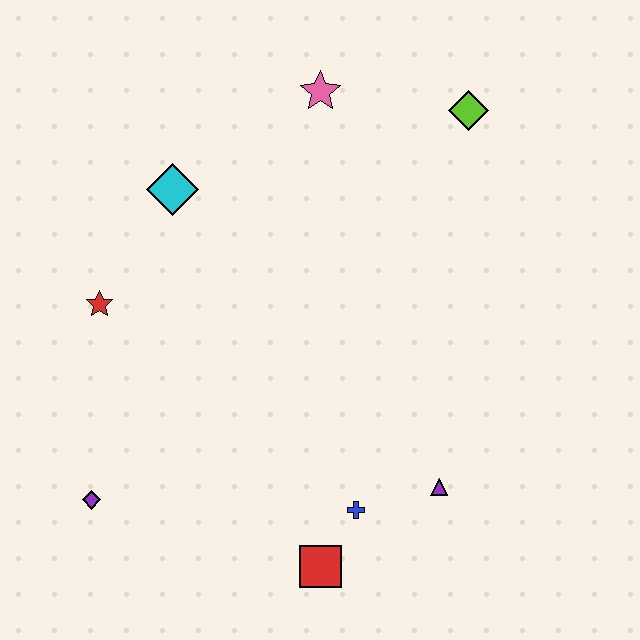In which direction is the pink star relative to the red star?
The pink star is to the right of the red star.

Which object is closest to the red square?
The blue cross is closest to the red square.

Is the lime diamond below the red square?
No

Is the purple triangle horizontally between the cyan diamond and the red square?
No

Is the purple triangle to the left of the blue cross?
No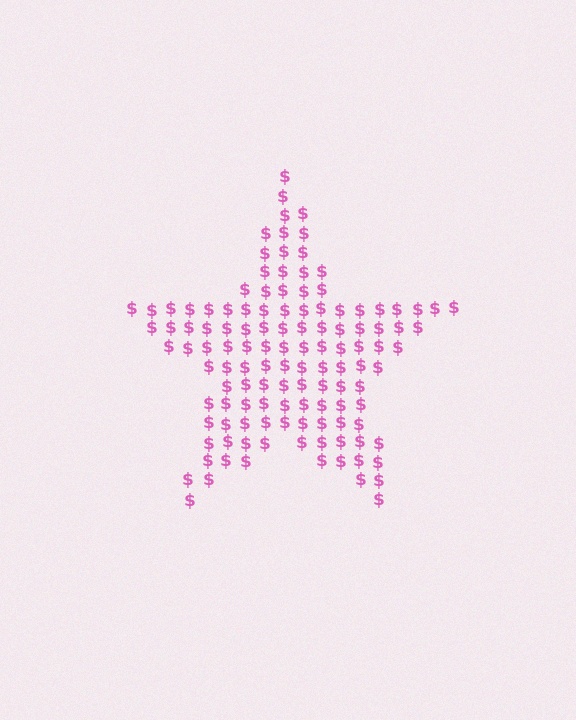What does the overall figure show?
The overall figure shows a star.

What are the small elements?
The small elements are dollar signs.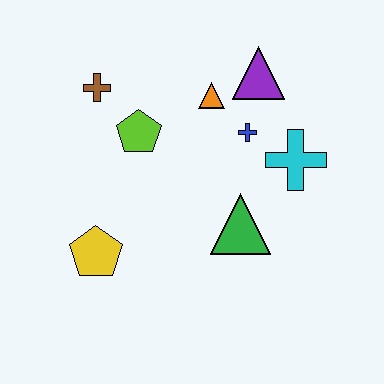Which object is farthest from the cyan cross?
The yellow pentagon is farthest from the cyan cross.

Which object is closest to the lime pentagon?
The brown cross is closest to the lime pentagon.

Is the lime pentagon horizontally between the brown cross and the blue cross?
Yes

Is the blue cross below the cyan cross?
No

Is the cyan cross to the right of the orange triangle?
Yes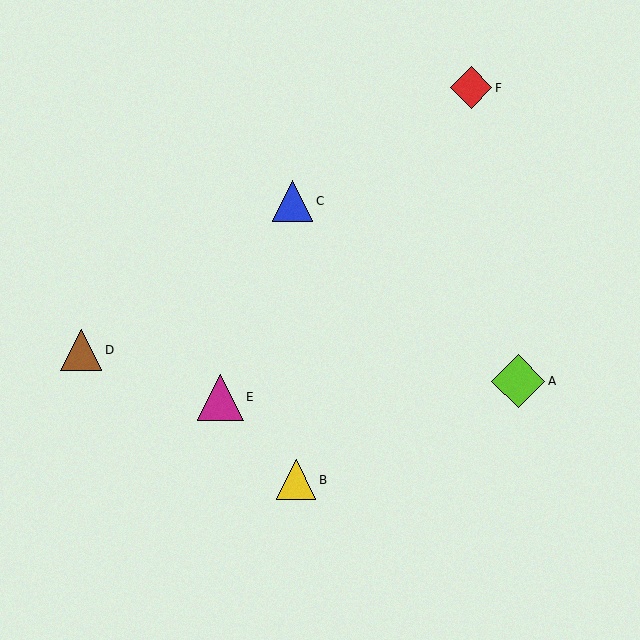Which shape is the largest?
The lime diamond (labeled A) is the largest.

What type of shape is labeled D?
Shape D is a brown triangle.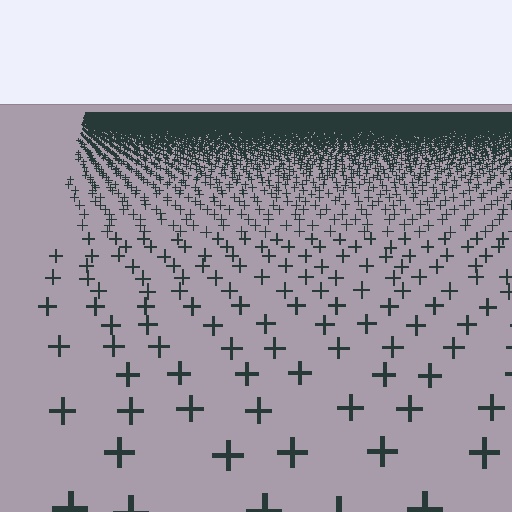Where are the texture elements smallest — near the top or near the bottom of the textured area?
Near the top.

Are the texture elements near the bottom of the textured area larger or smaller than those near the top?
Larger. Near the bottom, elements are closer to the viewer and appear at a bigger on-screen size.